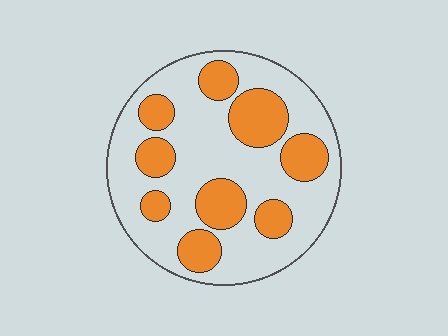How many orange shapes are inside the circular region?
9.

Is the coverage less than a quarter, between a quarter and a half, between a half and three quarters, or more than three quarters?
Between a quarter and a half.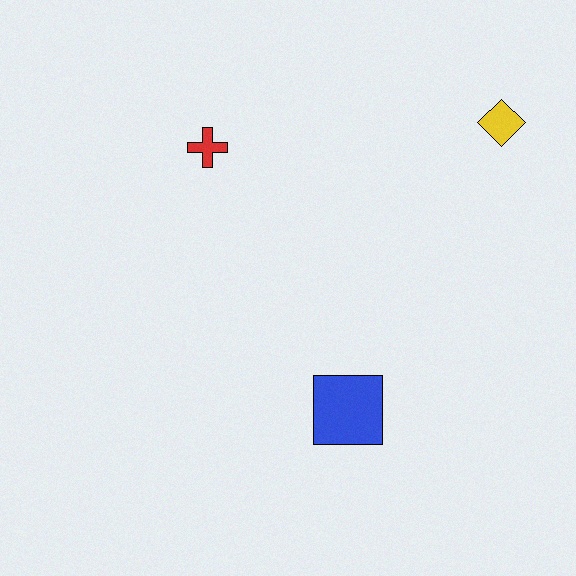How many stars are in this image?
There are no stars.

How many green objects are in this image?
There are no green objects.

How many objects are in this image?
There are 3 objects.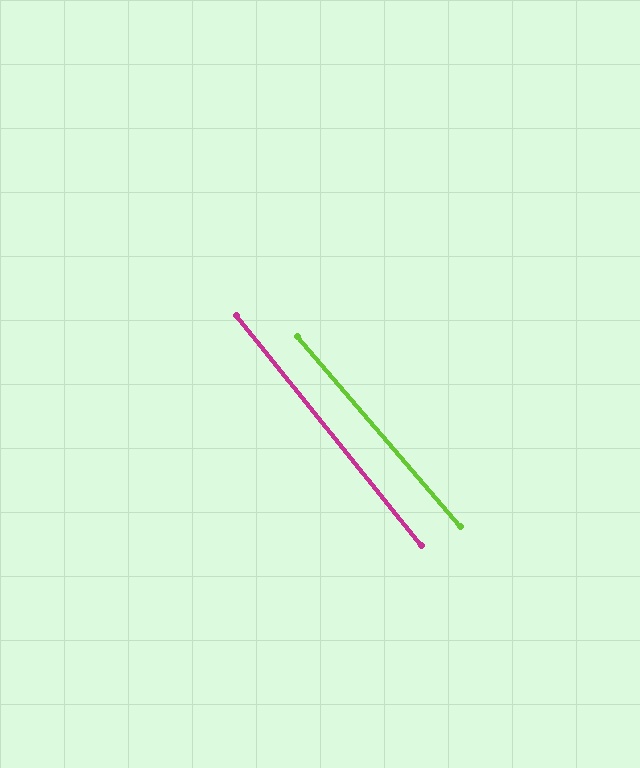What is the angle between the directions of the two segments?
Approximately 2 degrees.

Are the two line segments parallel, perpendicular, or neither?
Parallel — their directions differ by only 1.7°.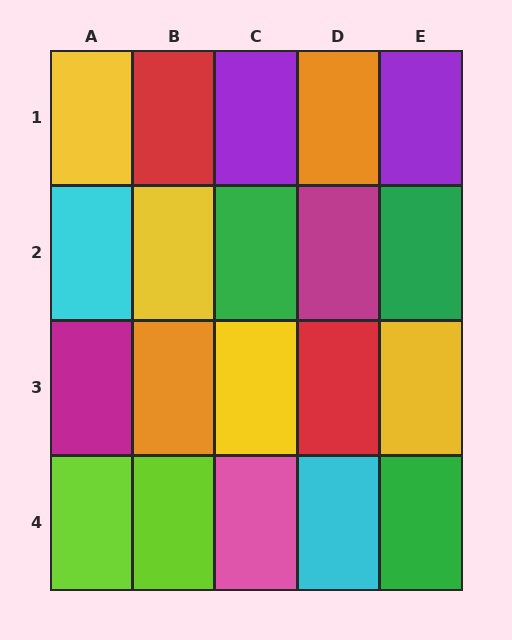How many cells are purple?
2 cells are purple.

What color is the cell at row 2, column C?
Green.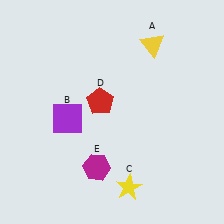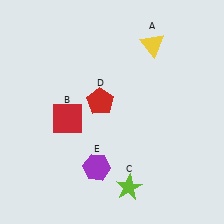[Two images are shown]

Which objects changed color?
B changed from purple to red. C changed from yellow to lime. E changed from magenta to purple.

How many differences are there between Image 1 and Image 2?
There are 3 differences between the two images.